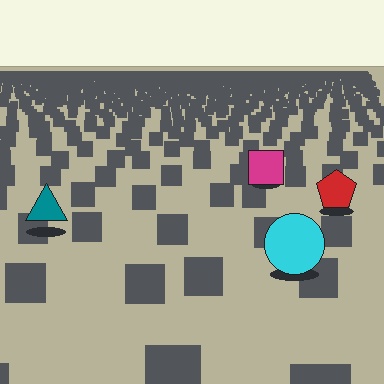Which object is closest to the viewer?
The cyan circle is closest. The texture marks near it are larger and more spread out.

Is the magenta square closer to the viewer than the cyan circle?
No. The cyan circle is closer — you can tell from the texture gradient: the ground texture is coarser near it.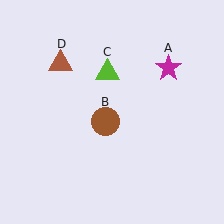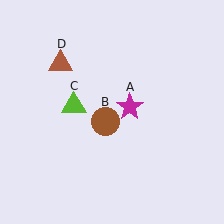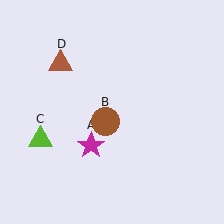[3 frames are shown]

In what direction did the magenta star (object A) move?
The magenta star (object A) moved down and to the left.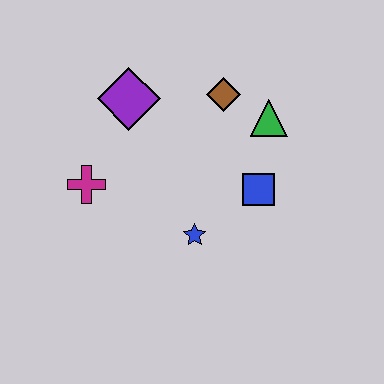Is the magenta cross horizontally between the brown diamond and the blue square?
No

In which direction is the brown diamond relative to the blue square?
The brown diamond is above the blue square.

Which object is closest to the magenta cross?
The purple diamond is closest to the magenta cross.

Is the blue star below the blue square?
Yes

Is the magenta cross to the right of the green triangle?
No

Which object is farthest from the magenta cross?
The green triangle is farthest from the magenta cross.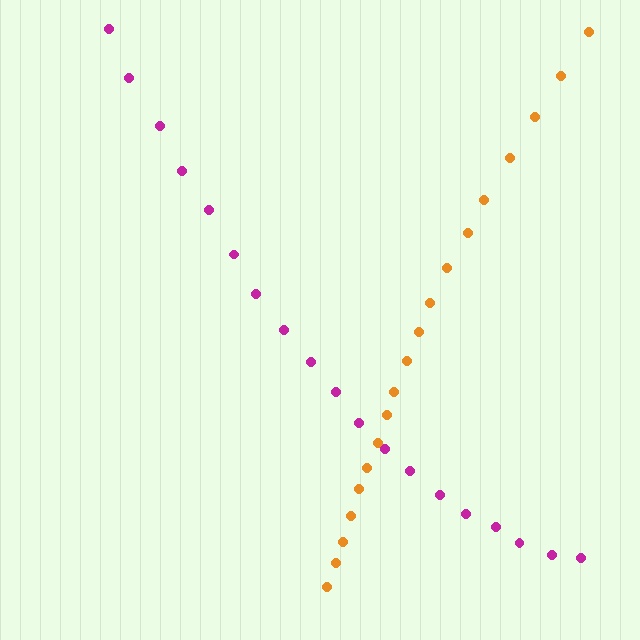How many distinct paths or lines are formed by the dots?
There are 2 distinct paths.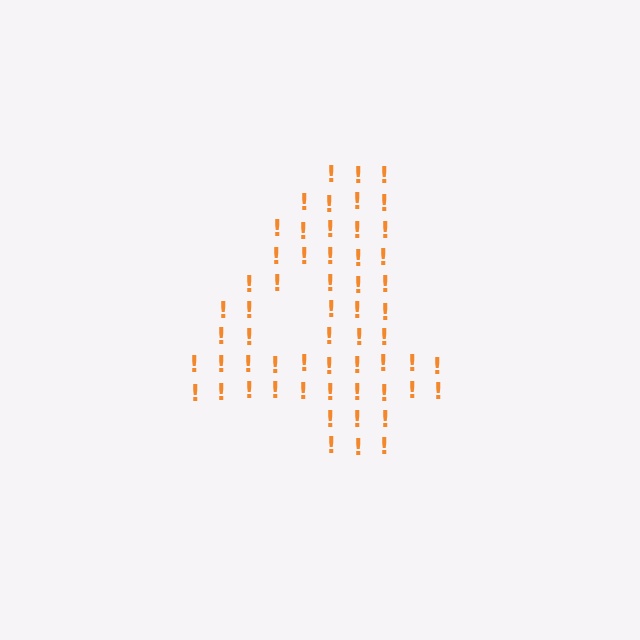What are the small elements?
The small elements are exclamation marks.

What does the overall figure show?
The overall figure shows the digit 4.